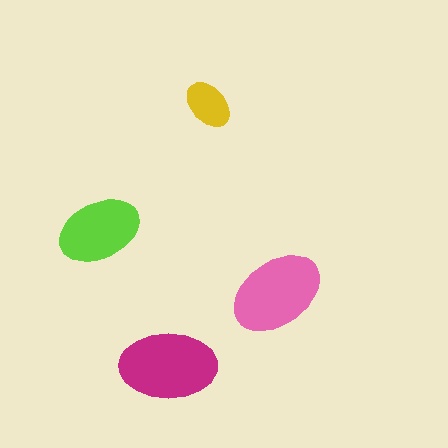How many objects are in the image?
There are 4 objects in the image.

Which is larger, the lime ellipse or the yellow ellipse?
The lime one.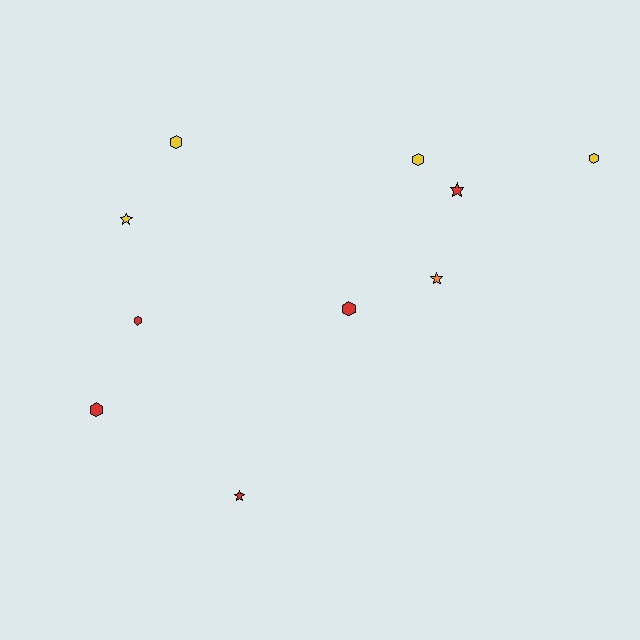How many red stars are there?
There are 2 red stars.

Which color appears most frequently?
Red, with 5 objects.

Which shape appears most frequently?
Hexagon, with 6 objects.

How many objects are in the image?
There are 10 objects.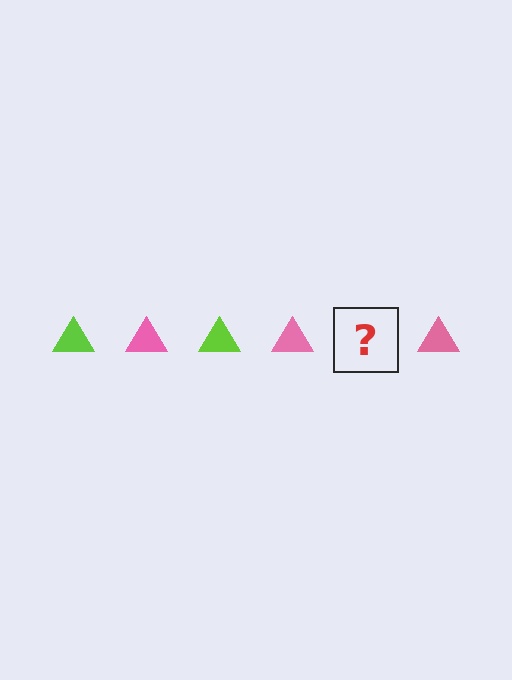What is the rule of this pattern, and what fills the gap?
The rule is that the pattern cycles through lime, pink triangles. The gap should be filled with a lime triangle.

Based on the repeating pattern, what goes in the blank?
The blank should be a lime triangle.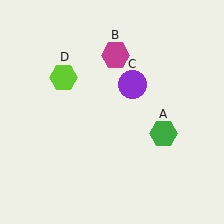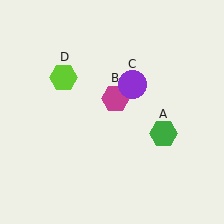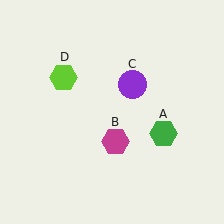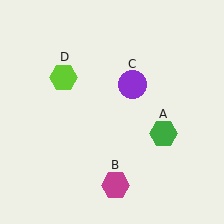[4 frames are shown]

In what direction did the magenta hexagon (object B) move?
The magenta hexagon (object B) moved down.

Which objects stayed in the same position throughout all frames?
Green hexagon (object A) and purple circle (object C) and lime hexagon (object D) remained stationary.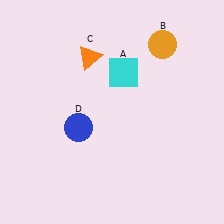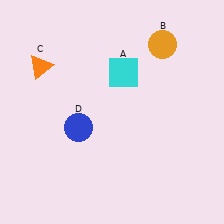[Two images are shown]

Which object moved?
The orange triangle (C) moved left.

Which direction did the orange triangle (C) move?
The orange triangle (C) moved left.